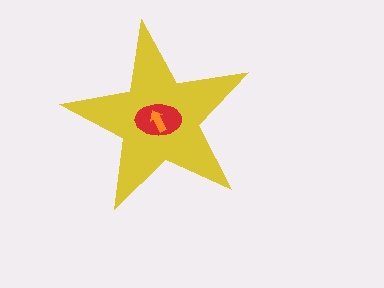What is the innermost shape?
The orange arrow.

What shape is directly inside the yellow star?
The red ellipse.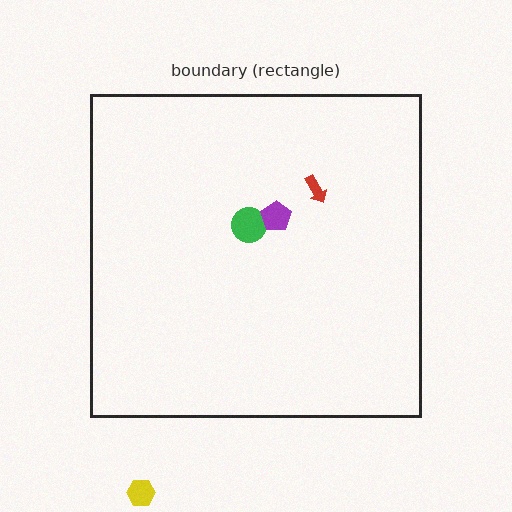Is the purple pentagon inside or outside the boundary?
Inside.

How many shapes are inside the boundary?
3 inside, 1 outside.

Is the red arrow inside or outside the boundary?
Inside.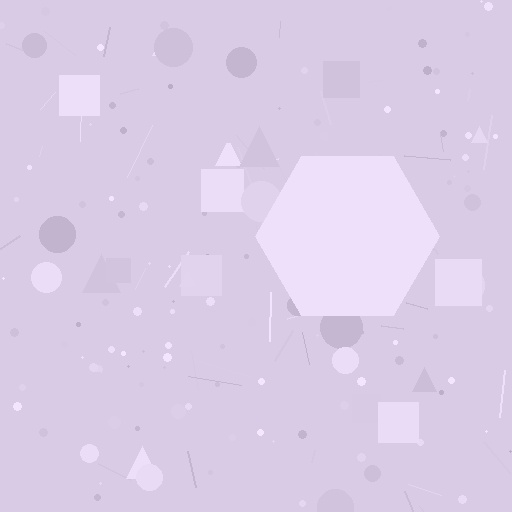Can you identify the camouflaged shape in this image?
The camouflaged shape is a hexagon.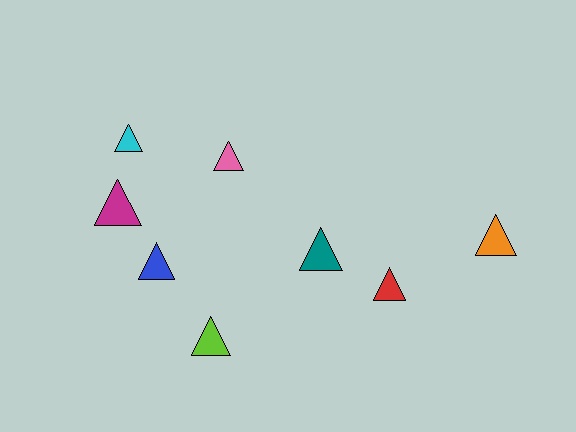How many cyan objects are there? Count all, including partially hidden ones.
There is 1 cyan object.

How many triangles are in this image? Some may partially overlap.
There are 8 triangles.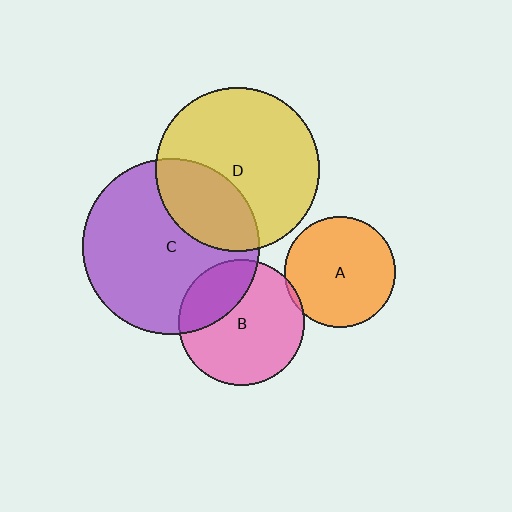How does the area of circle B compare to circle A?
Approximately 1.3 times.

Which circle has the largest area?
Circle C (purple).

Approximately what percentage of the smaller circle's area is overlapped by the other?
Approximately 30%.